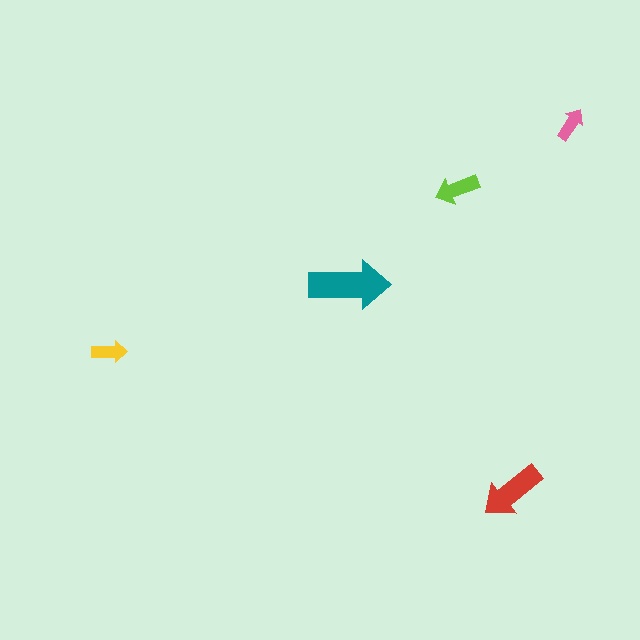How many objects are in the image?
There are 5 objects in the image.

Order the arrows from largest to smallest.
the teal one, the red one, the lime one, the yellow one, the pink one.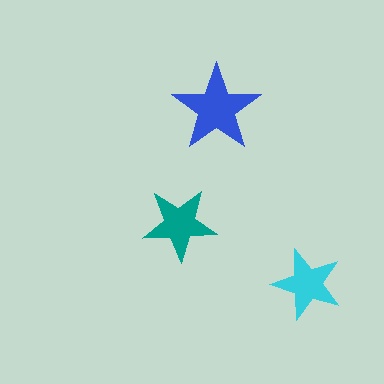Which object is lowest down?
The cyan star is bottommost.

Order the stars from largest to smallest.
the blue one, the teal one, the cyan one.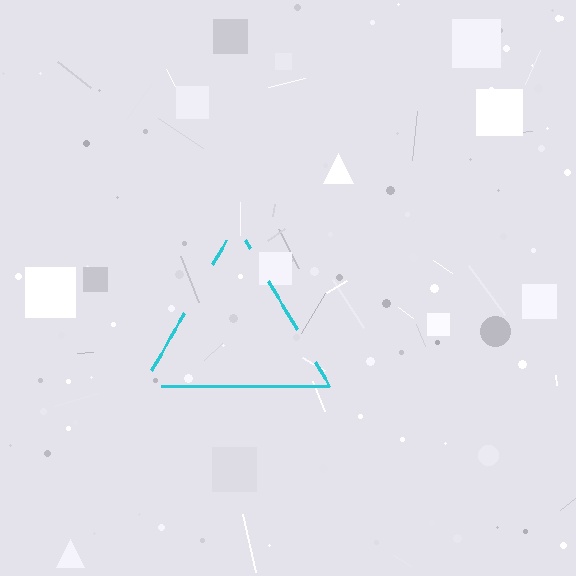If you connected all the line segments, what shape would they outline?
They would outline a triangle.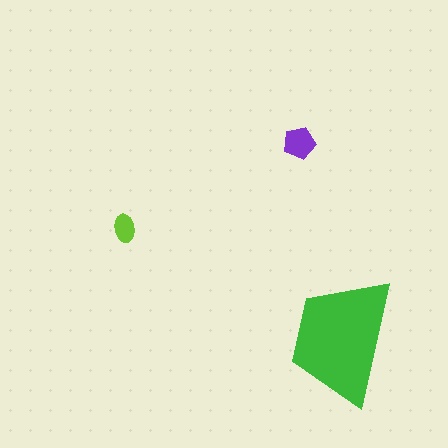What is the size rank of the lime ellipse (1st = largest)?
3rd.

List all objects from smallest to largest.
The lime ellipse, the purple pentagon, the green trapezoid.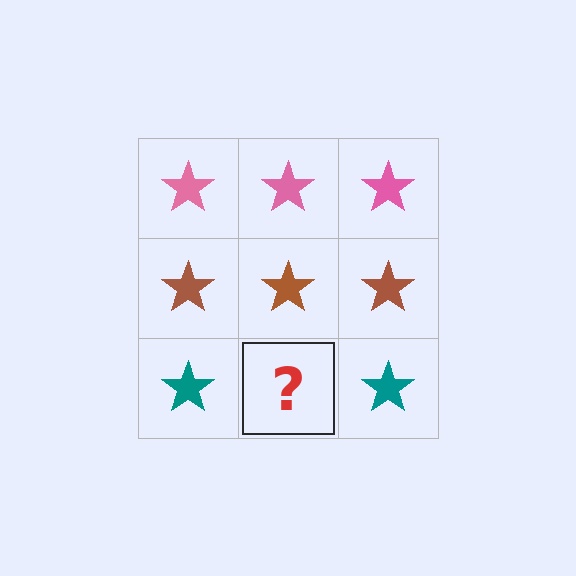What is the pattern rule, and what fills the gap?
The rule is that each row has a consistent color. The gap should be filled with a teal star.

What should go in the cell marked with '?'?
The missing cell should contain a teal star.